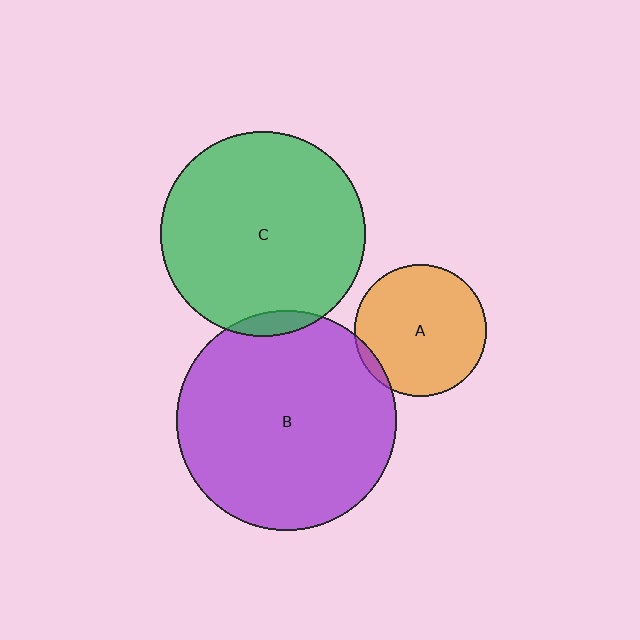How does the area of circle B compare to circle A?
Approximately 2.8 times.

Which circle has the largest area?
Circle B (purple).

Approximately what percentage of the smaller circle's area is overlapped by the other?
Approximately 5%.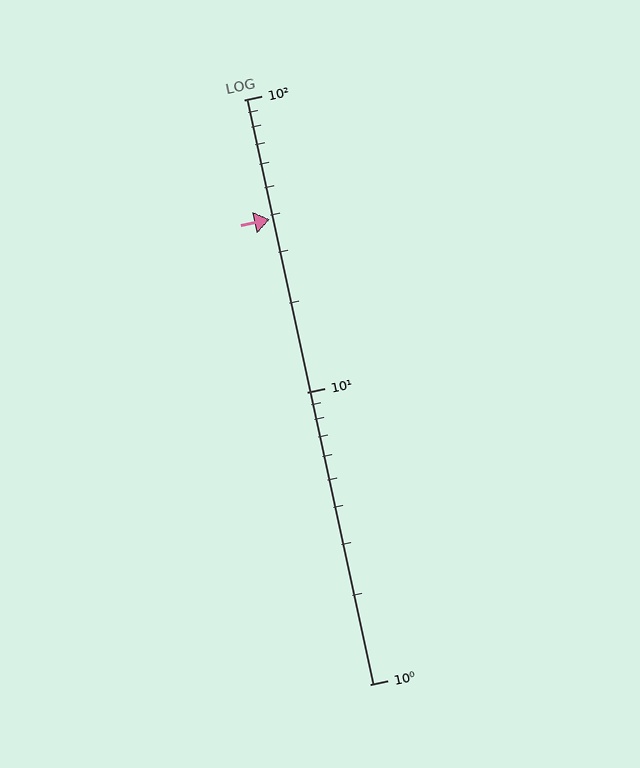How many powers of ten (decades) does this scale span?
The scale spans 2 decades, from 1 to 100.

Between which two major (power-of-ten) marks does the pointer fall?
The pointer is between 10 and 100.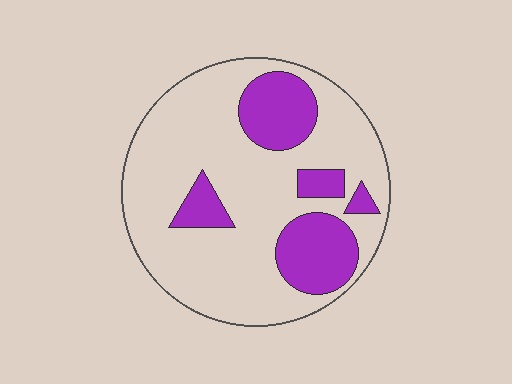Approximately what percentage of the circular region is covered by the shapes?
Approximately 25%.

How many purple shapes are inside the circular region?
5.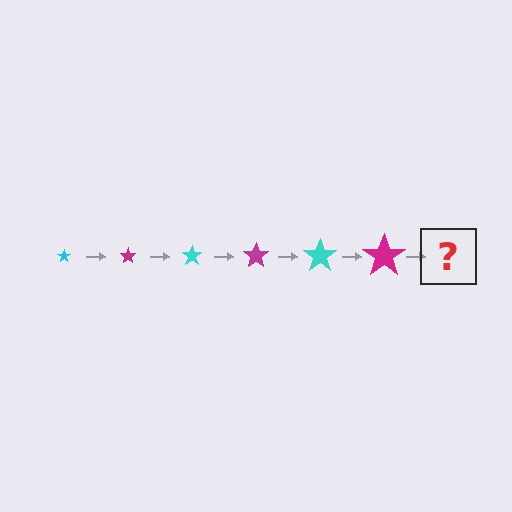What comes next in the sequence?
The next element should be a cyan star, larger than the previous one.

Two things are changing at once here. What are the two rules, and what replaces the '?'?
The two rules are that the star grows larger each step and the color cycles through cyan and magenta. The '?' should be a cyan star, larger than the previous one.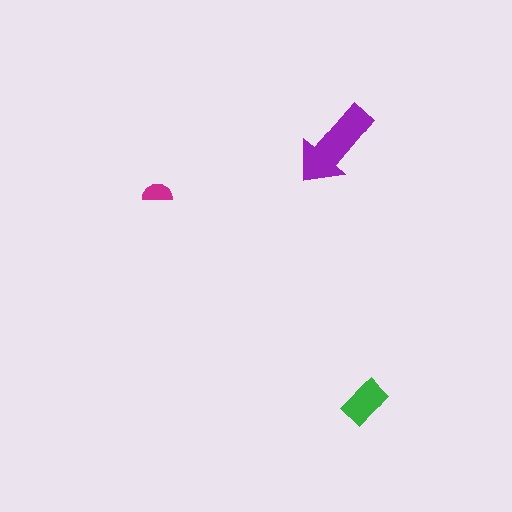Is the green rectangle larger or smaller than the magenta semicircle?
Larger.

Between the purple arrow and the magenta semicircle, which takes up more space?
The purple arrow.